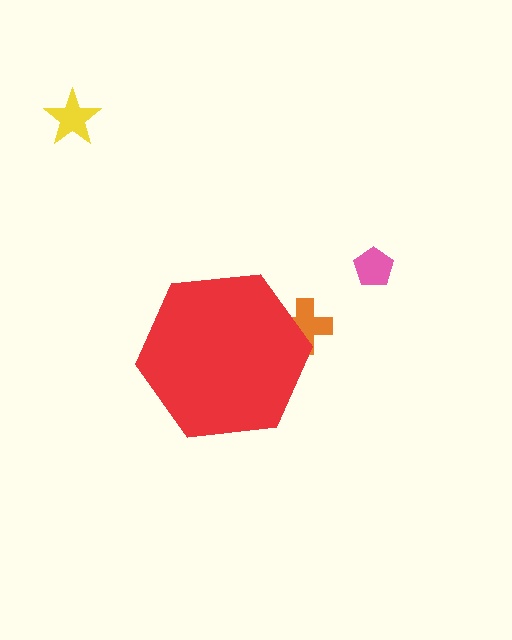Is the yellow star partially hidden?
No, the yellow star is fully visible.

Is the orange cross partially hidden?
Yes, the orange cross is partially hidden behind the red hexagon.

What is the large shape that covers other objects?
A red hexagon.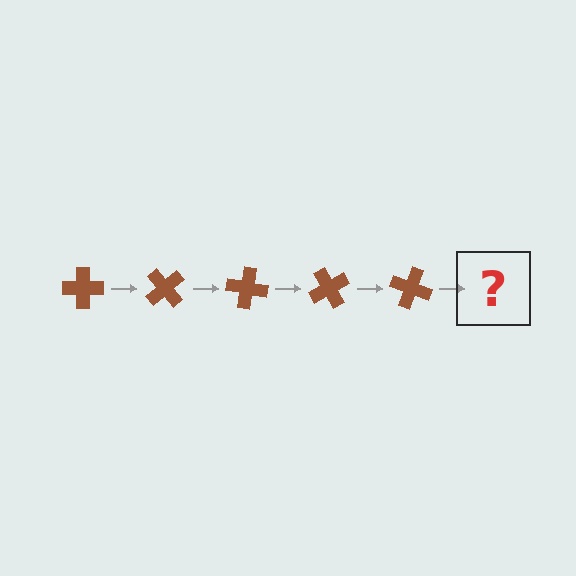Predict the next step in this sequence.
The next step is a brown cross rotated 250 degrees.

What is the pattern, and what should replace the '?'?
The pattern is that the cross rotates 50 degrees each step. The '?' should be a brown cross rotated 250 degrees.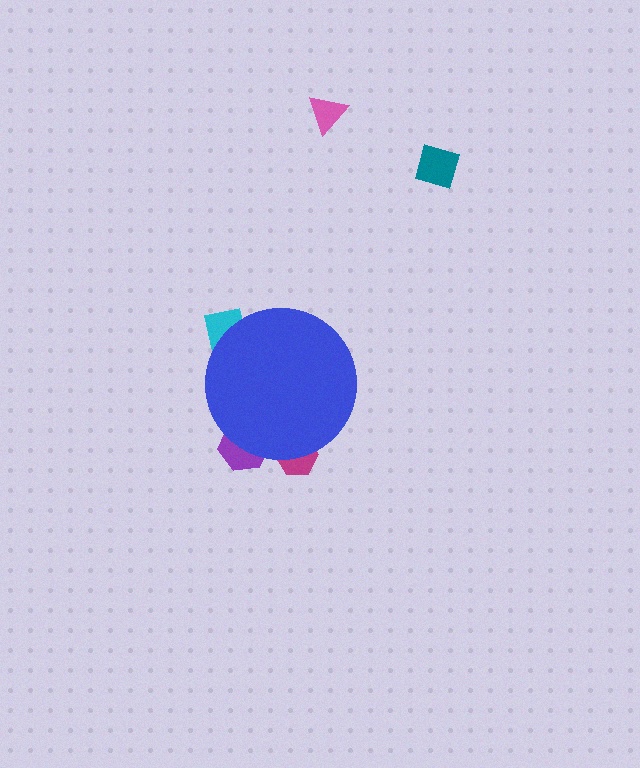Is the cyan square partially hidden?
Yes, the cyan square is partially hidden behind the blue circle.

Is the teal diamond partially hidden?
No, the teal diamond is fully visible.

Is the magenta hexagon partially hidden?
Yes, the magenta hexagon is partially hidden behind the blue circle.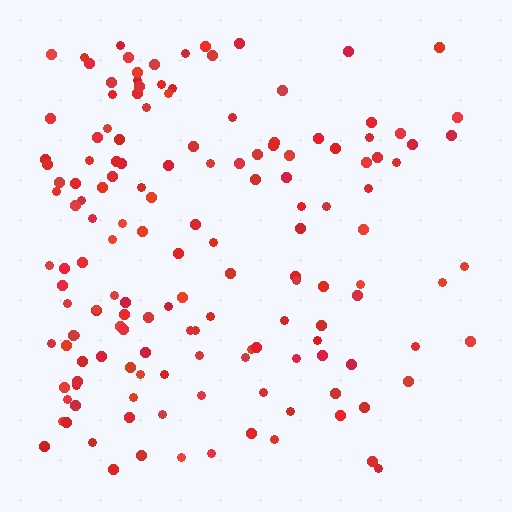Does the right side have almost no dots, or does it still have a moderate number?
Still a moderate number, just noticeably fewer than the left.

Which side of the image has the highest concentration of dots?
The left.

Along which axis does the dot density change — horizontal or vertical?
Horizontal.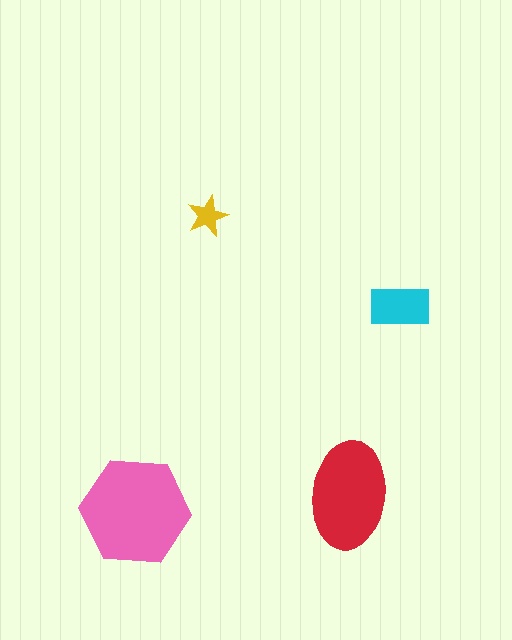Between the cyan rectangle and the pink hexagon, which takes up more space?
The pink hexagon.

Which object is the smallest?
The yellow star.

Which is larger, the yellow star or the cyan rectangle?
The cyan rectangle.